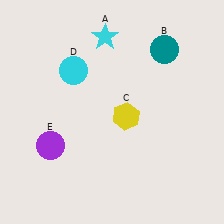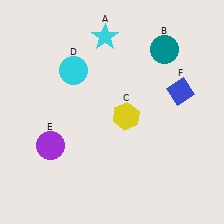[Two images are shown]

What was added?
A blue diamond (F) was added in Image 2.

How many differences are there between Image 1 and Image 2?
There is 1 difference between the two images.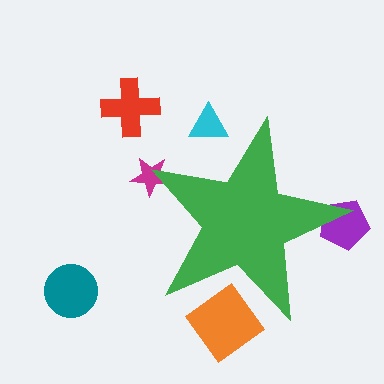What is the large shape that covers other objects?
A green star.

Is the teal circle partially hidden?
No, the teal circle is fully visible.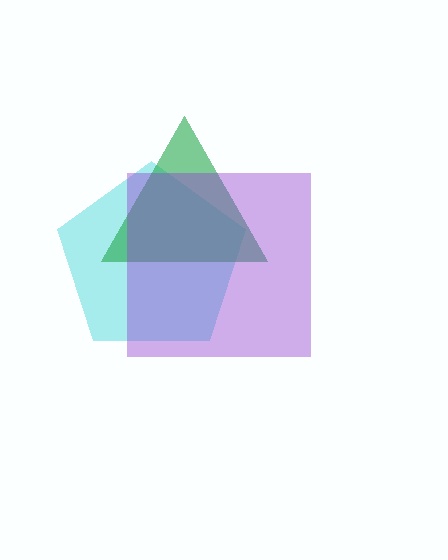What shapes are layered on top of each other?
The layered shapes are: a cyan pentagon, a green triangle, a purple square.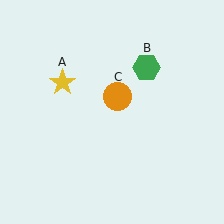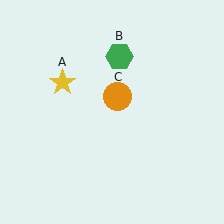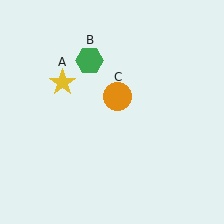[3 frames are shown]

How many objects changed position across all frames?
1 object changed position: green hexagon (object B).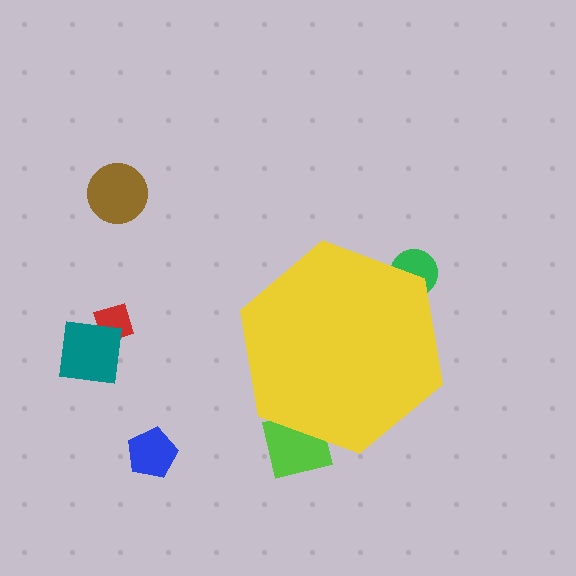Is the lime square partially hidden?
Yes, the lime square is partially hidden behind the yellow hexagon.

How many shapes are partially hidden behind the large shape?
2 shapes are partially hidden.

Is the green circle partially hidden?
Yes, the green circle is partially hidden behind the yellow hexagon.